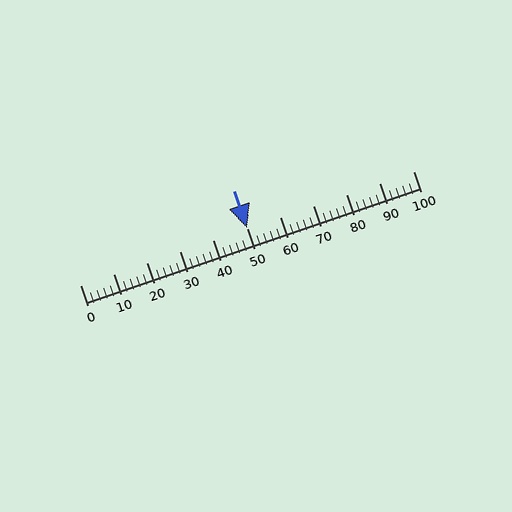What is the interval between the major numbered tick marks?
The major tick marks are spaced 10 units apart.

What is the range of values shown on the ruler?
The ruler shows values from 0 to 100.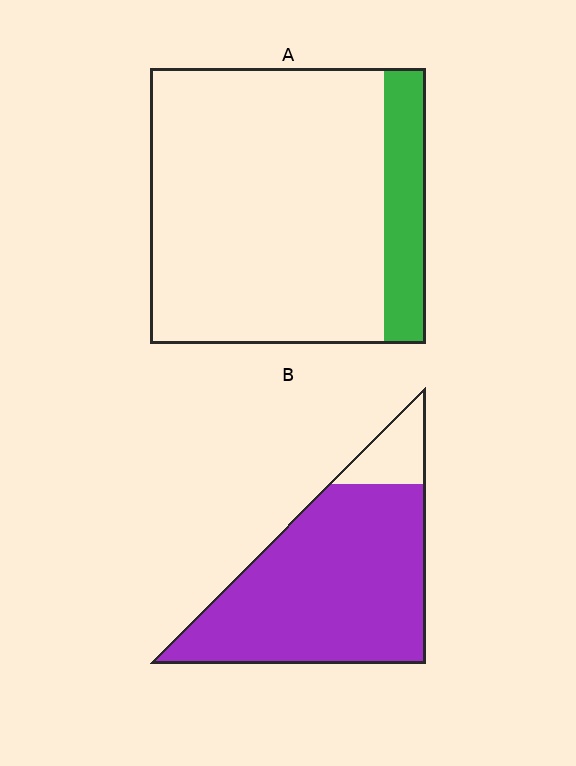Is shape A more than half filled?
No.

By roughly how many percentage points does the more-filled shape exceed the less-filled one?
By roughly 70 percentage points (B over A).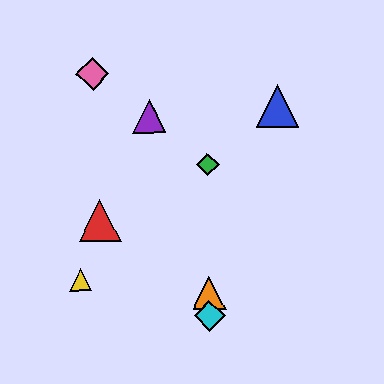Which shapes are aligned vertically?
The green diamond, the orange triangle, the cyan diamond are aligned vertically.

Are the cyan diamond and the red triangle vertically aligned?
No, the cyan diamond is at x≈209 and the red triangle is at x≈100.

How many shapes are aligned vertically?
3 shapes (the green diamond, the orange triangle, the cyan diamond) are aligned vertically.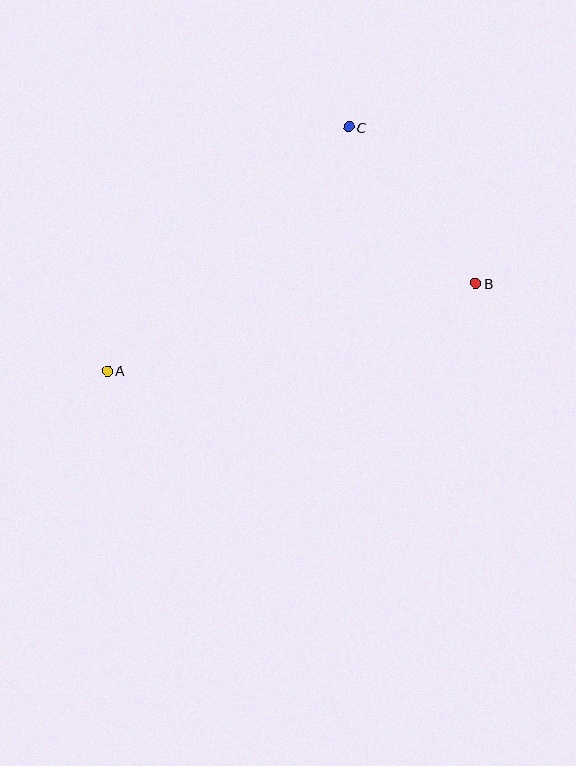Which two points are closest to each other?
Points B and C are closest to each other.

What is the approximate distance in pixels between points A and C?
The distance between A and C is approximately 343 pixels.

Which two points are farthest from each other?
Points A and B are farthest from each other.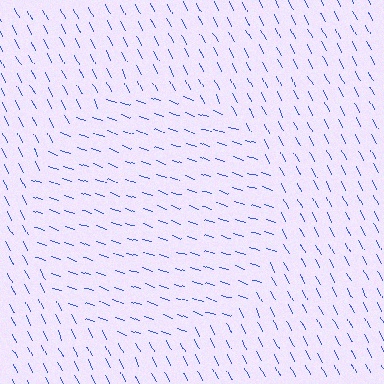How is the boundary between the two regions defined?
The boundary is defined purely by a change in line orientation (approximately 45 degrees difference). All lines are the same color and thickness.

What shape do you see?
I see a circle.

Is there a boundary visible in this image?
Yes, there is a texture boundary formed by a change in line orientation.